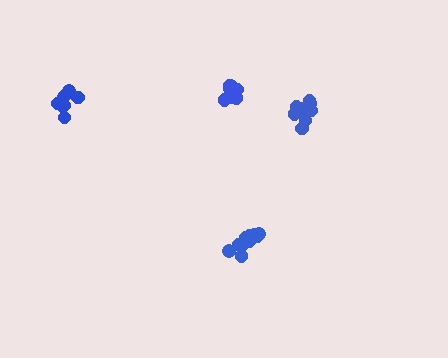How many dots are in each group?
Group 1: 9 dots, Group 2: 9 dots, Group 3: 11 dots, Group 4: 11 dots (40 total).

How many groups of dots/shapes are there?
There are 4 groups.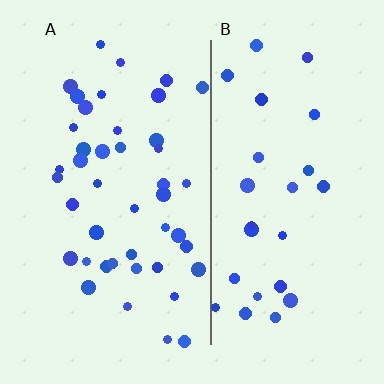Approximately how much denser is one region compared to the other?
Approximately 1.6× — region A over region B.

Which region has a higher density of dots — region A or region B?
A (the left).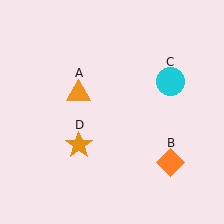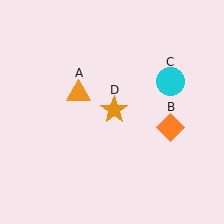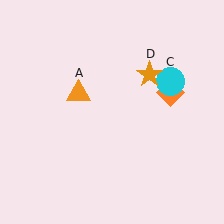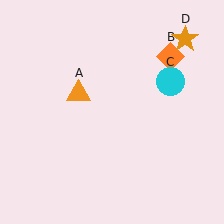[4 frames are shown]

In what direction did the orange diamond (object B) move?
The orange diamond (object B) moved up.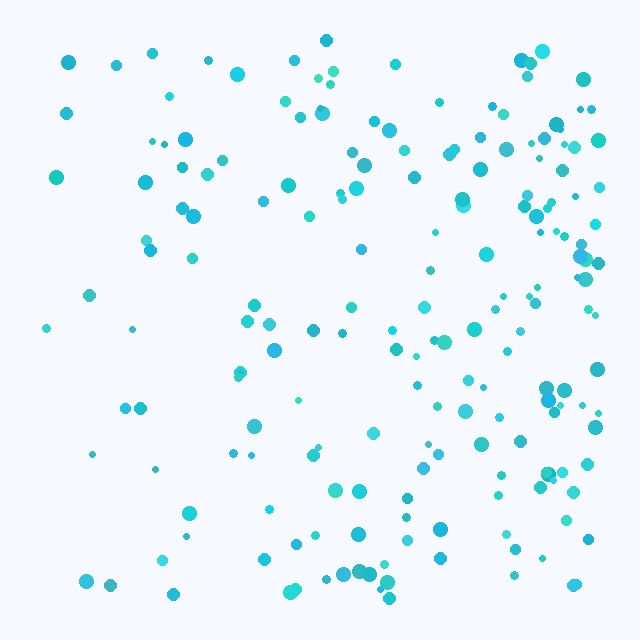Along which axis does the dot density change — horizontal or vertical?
Horizontal.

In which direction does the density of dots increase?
From left to right, with the right side densest.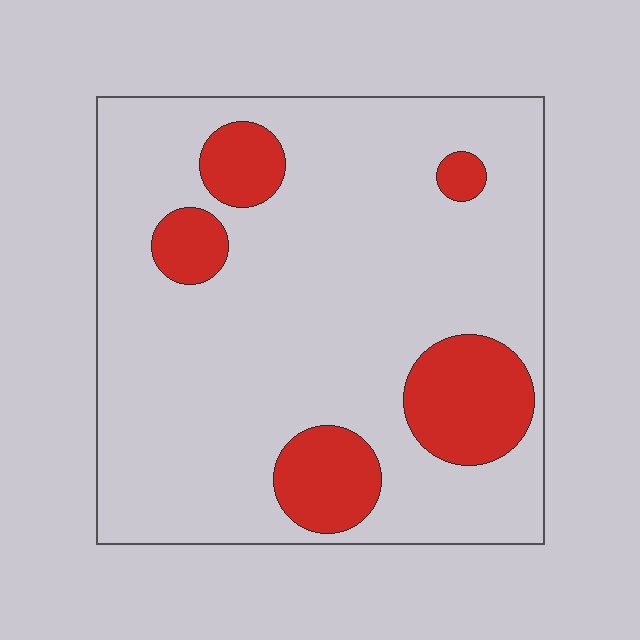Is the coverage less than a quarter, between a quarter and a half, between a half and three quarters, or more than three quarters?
Less than a quarter.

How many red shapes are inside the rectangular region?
5.